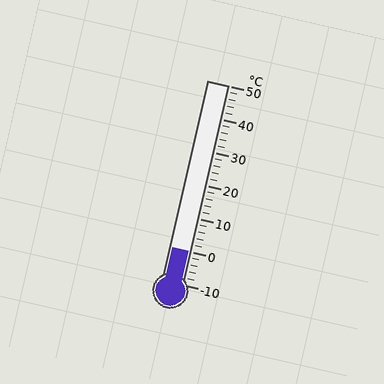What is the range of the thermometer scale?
The thermometer scale ranges from -10°C to 50°C.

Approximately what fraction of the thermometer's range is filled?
The thermometer is filled to approximately 15% of its range.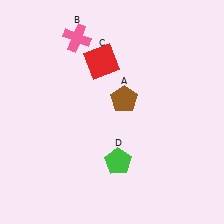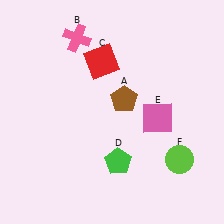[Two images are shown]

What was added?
A pink square (E), a lime circle (F) were added in Image 2.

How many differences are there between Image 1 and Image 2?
There are 2 differences between the two images.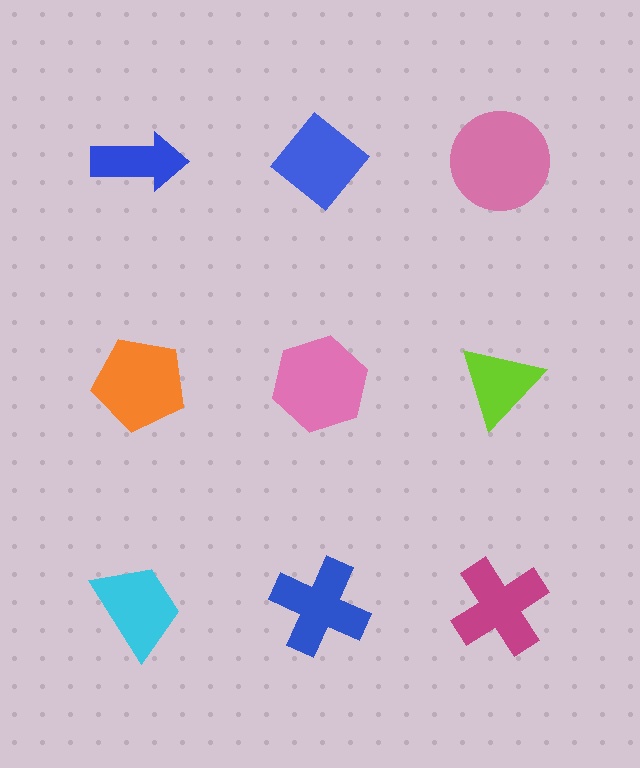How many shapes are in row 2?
3 shapes.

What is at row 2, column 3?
A lime triangle.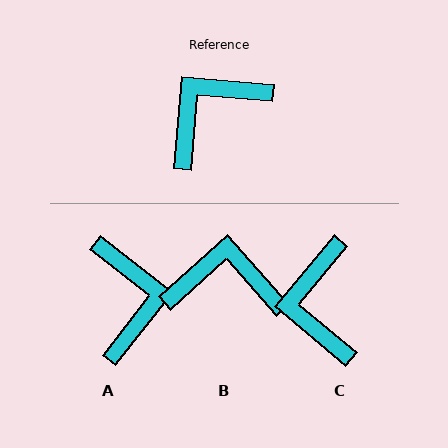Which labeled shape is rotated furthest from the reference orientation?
A, about 123 degrees away.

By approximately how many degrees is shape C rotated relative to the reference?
Approximately 55 degrees counter-clockwise.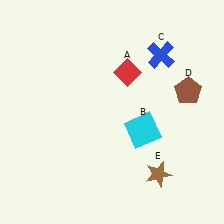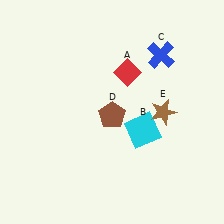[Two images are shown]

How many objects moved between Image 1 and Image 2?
2 objects moved between the two images.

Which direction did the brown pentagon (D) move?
The brown pentagon (D) moved left.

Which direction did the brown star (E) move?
The brown star (E) moved up.